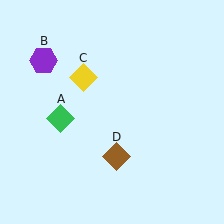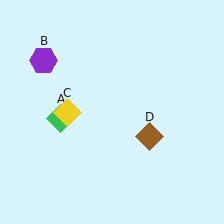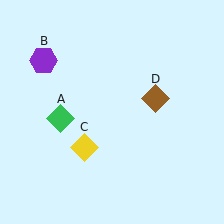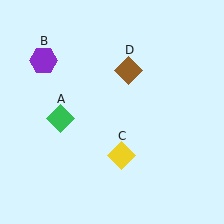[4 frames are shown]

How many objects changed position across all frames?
2 objects changed position: yellow diamond (object C), brown diamond (object D).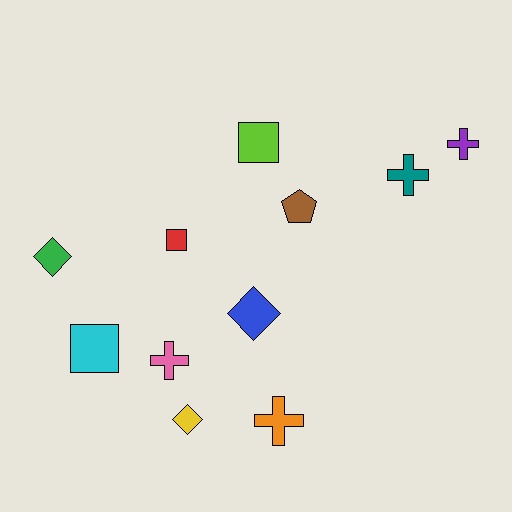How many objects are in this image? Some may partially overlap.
There are 11 objects.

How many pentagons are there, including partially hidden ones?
There is 1 pentagon.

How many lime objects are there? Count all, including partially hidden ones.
There is 1 lime object.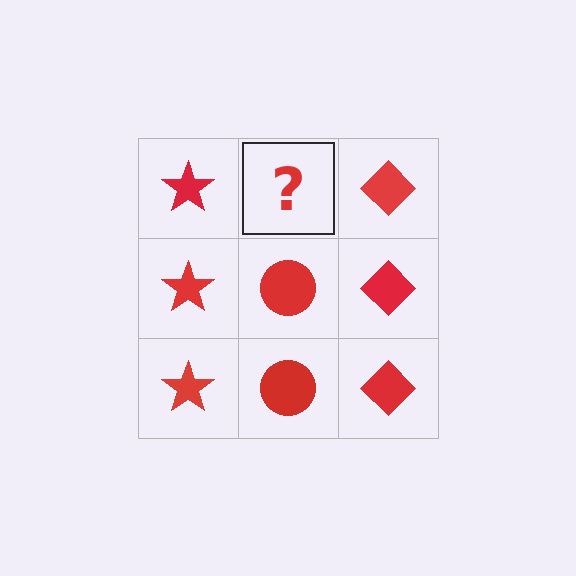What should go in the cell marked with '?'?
The missing cell should contain a red circle.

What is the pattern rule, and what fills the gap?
The rule is that each column has a consistent shape. The gap should be filled with a red circle.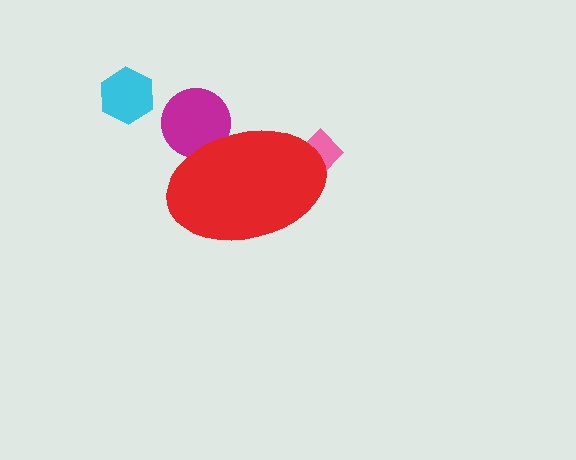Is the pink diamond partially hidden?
Yes, the pink diamond is partially hidden behind the red ellipse.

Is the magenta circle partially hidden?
Yes, the magenta circle is partially hidden behind the red ellipse.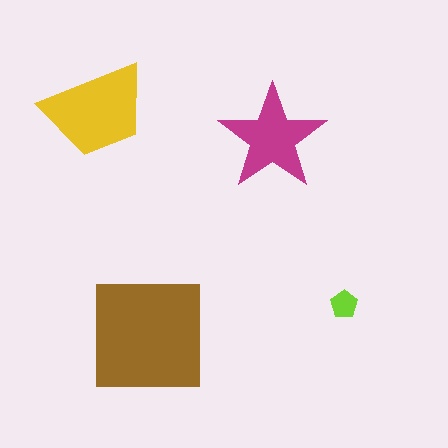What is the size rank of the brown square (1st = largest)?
1st.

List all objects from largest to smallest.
The brown square, the yellow trapezoid, the magenta star, the lime pentagon.